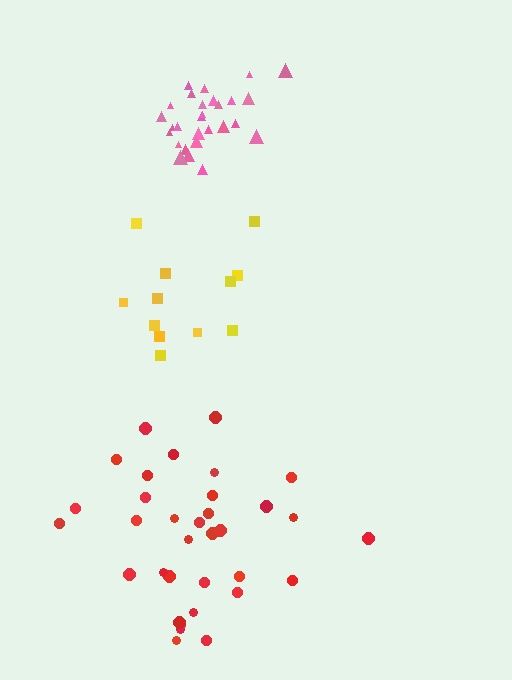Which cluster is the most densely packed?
Pink.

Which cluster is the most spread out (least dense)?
Yellow.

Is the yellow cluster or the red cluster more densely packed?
Red.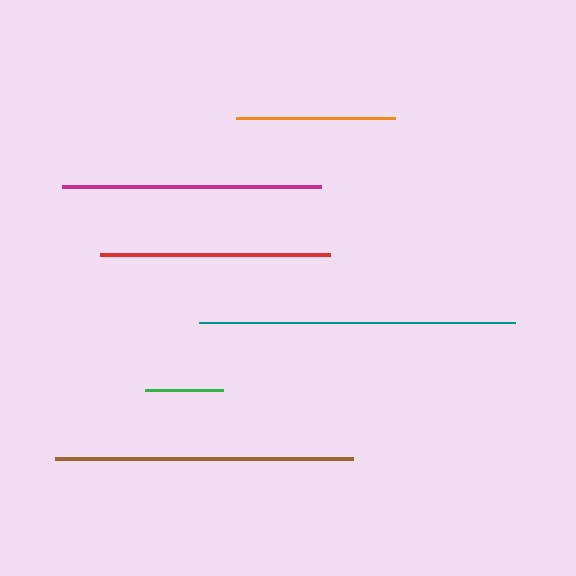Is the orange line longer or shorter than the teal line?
The teal line is longer than the orange line.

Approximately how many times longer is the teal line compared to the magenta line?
The teal line is approximately 1.2 times the length of the magenta line.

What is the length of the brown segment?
The brown segment is approximately 298 pixels long.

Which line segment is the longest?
The teal line is the longest at approximately 316 pixels.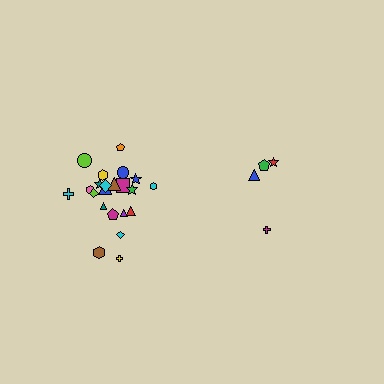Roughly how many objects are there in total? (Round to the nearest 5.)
Roughly 25 objects in total.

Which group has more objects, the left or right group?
The left group.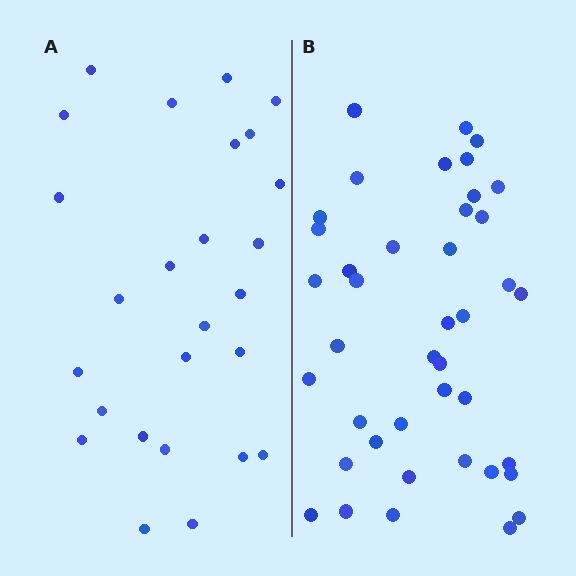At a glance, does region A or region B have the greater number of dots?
Region B (the right region) has more dots.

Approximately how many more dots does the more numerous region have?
Region B has approximately 15 more dots than region A.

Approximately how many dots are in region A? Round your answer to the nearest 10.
About 30 dots. (The exact count is 26, which rounds to 30.)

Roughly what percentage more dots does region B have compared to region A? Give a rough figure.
About 60% more.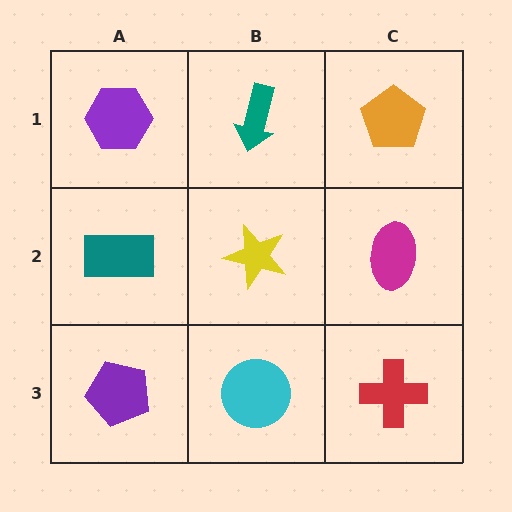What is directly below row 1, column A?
A teal rectangle.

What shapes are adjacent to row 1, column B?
A yellow star (row 2, column B), a purple hexagon (row 1, column A), an orange pentagon (row 1, column C).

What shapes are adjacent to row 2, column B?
A teal arrow (row 1, column B), a cyan circle (row 3, column B), a teal rectangle (row 2, column A), a magenta ellipse (row 2, column C).